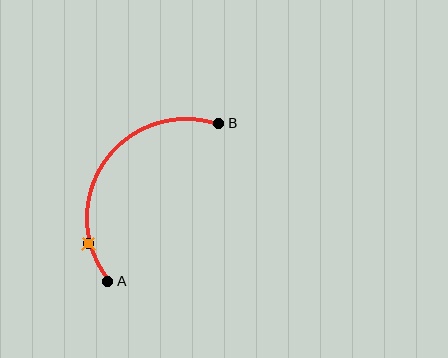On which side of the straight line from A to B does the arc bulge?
The arc bulges above and to the left of the straight line connecting A and B.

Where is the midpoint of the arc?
The arc midpoint is the point on the curve farthest from the straight line joining A and B. It sits above and to the left of that line.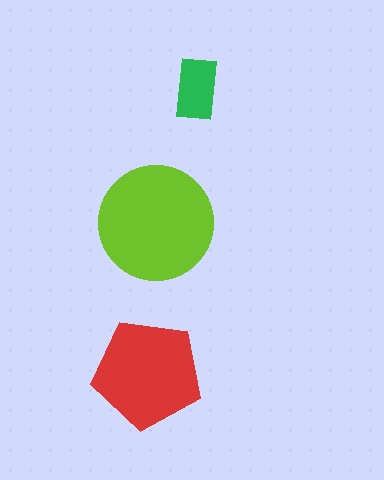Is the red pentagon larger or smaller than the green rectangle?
Larger.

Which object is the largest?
The lime circle.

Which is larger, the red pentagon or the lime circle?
The lime circle.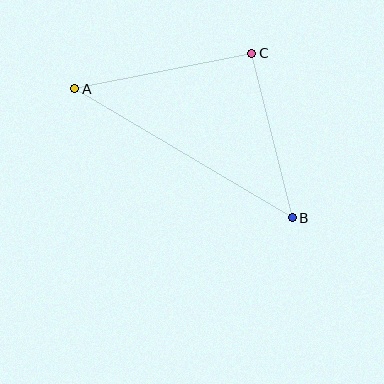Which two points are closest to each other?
Points B and C are closest to each other.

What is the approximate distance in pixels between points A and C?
The distance between A and C is approximately 180 pixels.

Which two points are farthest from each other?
Points A and B are farthest from each other.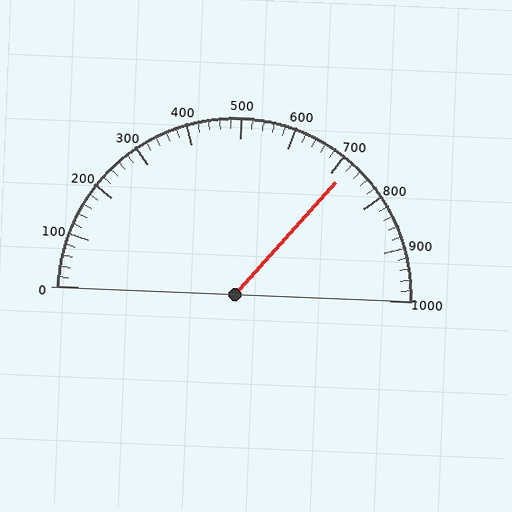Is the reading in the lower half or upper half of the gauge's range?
The reading is in the upper half of the range (0 to 1000).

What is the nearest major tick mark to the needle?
The nearest major tick mark is 700.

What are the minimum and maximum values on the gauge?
The gauge ranges from 0 to 1000.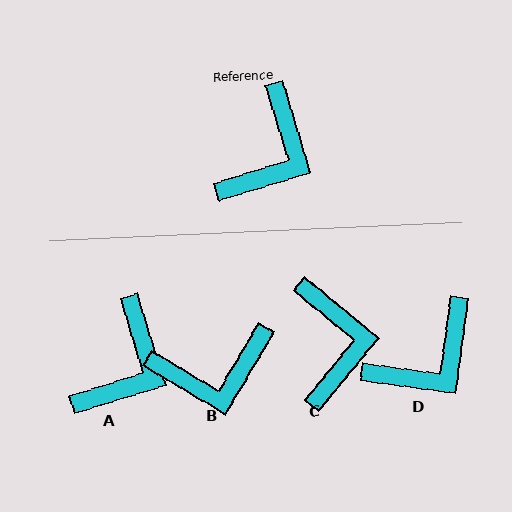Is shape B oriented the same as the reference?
No, it is off by about 48 degrees.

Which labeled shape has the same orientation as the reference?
A.